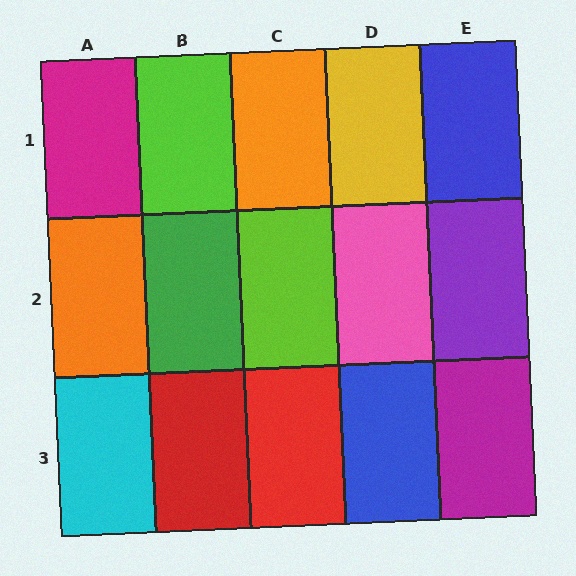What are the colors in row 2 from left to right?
Orange, green, lime, pink, purple.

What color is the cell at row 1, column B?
Lime.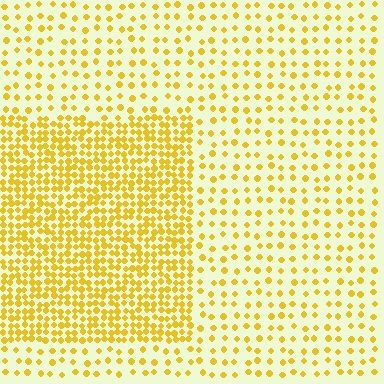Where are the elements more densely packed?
The elements are more densely packed inside the rectangle boundary.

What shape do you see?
I see a rectangle.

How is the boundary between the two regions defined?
The boundary is defined by a change in element density (approximately 2.6x ratio). All elements are the same color, size, and shape.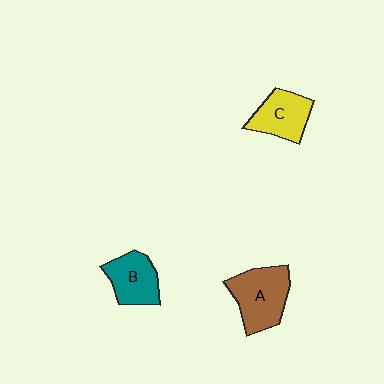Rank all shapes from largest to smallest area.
From largest to smallest: A (brown), C (yellow), B (teal).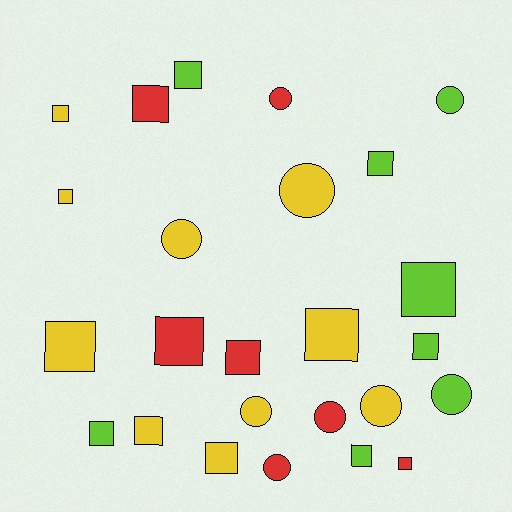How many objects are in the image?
There are 25 objects.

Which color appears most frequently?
Yellow, with 10 objects.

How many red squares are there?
There are 4 red squares.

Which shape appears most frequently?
Square, with 16 objects.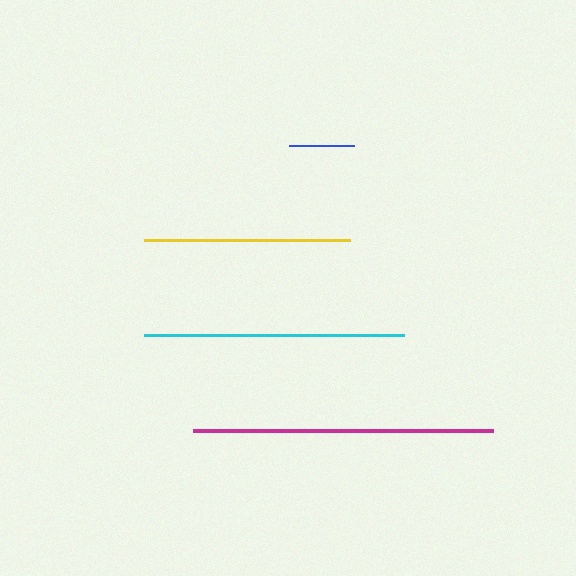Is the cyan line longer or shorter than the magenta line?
The magenta line is longer than the cyan line.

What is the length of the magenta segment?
The magenta segment is approximately 300 pixels long.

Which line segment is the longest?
The magenta line is the longest at approximately 300 pixels.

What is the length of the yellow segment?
The yellow segment is approximately 207 pixels long.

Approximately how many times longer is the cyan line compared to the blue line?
The cyan line is approximately 4.0 times the length of the blue line.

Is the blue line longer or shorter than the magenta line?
The magenta line is longer than the blue line.